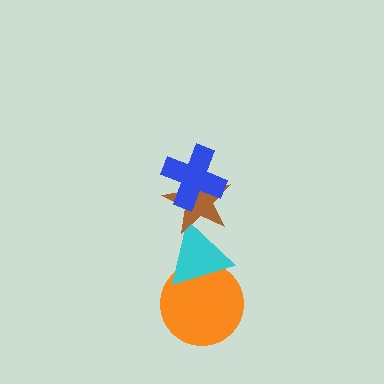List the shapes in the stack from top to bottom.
From top to bottom: the blue cross, the brown star, the cyan triangle, the orange circle.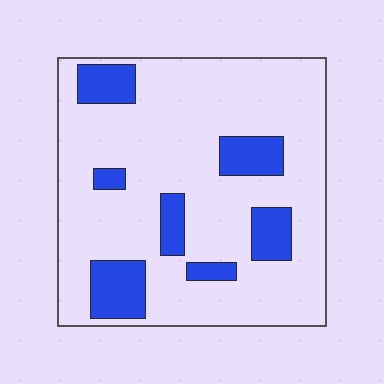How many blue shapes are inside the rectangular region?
7.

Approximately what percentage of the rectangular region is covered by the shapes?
Approximately 20%.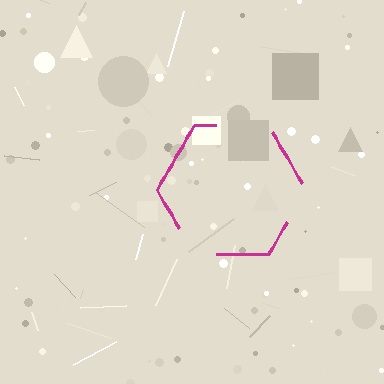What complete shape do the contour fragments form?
The contour fragments form a hexagon.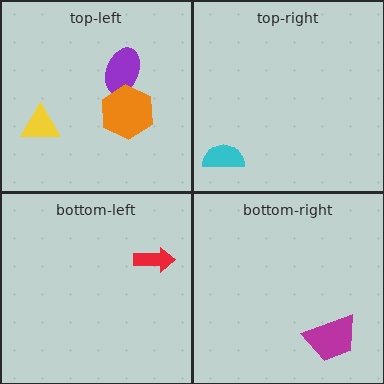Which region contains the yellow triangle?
The top-left region.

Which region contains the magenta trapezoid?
The bottom-right region.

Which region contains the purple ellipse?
The top-left region.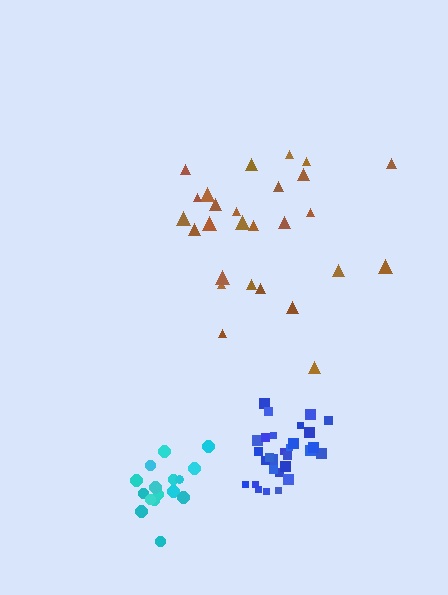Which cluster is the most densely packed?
Blue.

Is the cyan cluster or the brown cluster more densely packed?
Cyan.